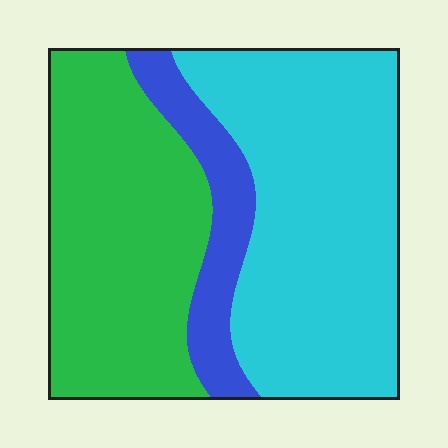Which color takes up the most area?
Cyan, at roughly 50%.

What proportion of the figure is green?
Green covers about 40% of the figure.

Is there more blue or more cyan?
Cyan.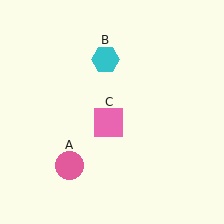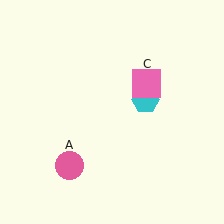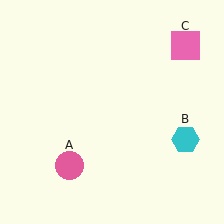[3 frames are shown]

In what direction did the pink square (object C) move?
The pink square (object C) moved up and to the right.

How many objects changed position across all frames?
2 objects changed position: cyan hexagon (object B), pink square (object C).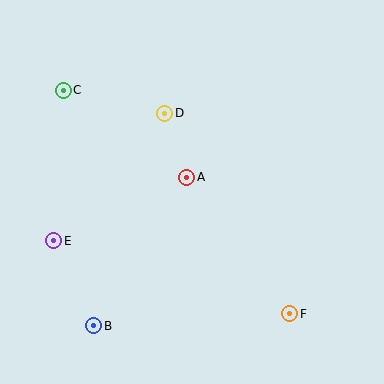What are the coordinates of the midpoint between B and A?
The midpoint between B and A is at (140, 252).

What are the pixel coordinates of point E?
Point E is at (54, 241).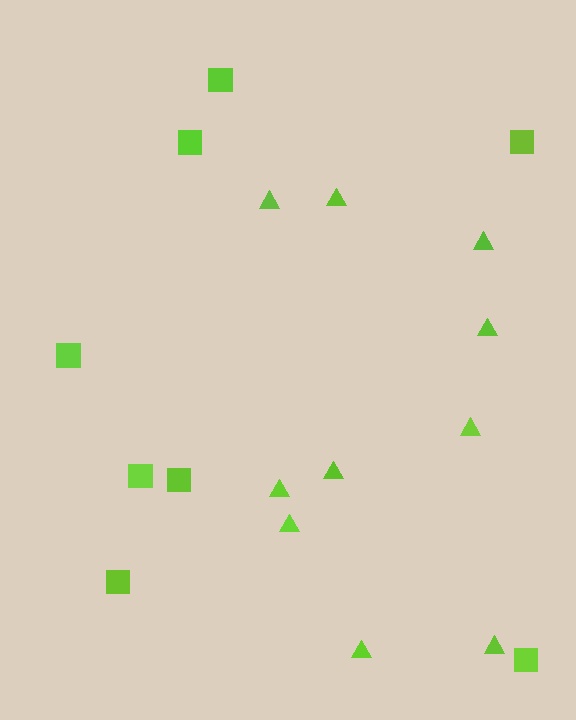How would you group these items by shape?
There are 2 groups: one group of squares (8) and one group of triangles (10).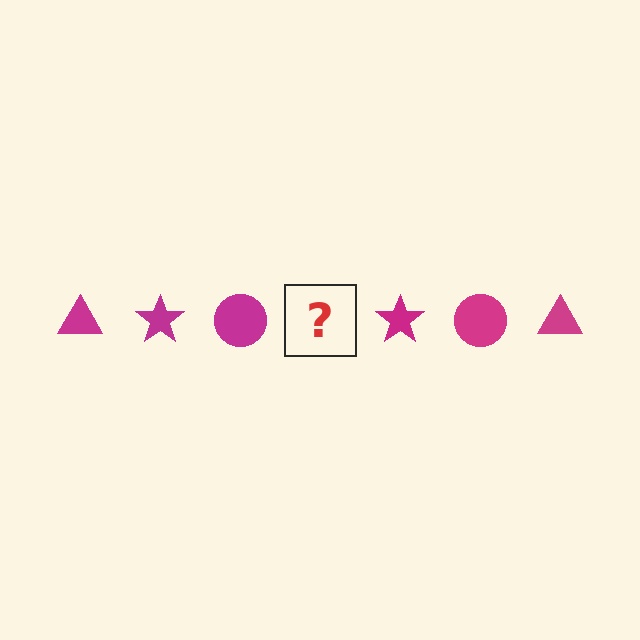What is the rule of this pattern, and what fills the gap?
The rule is that the pattern cycles through triangle, star, circle shapes in magenta. The gap should be filled with a magenta triangle.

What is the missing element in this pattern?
The missing element is a magenta triangle.